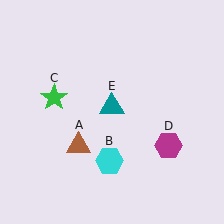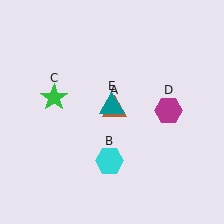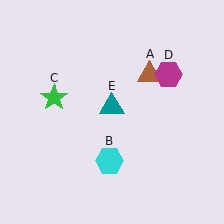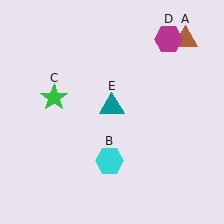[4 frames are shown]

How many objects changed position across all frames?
2 objects changed position: brown triangle (object A), magenta hexagon (object D).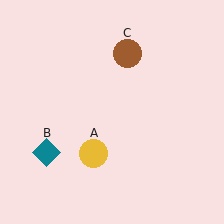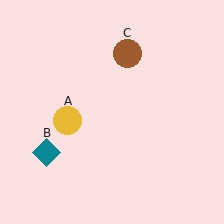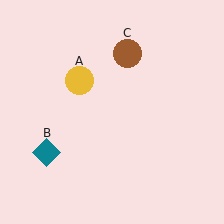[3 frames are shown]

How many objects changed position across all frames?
1 object changed position: yellow circle (object A).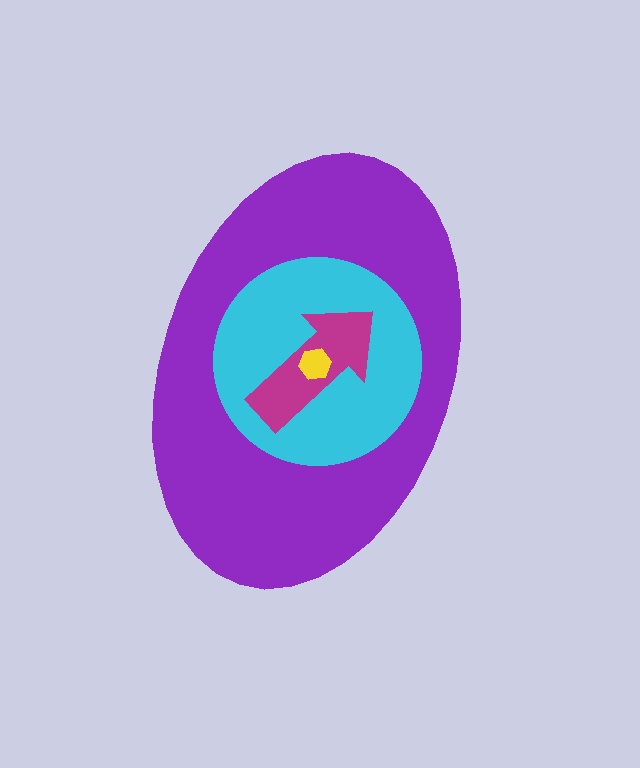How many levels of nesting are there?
4.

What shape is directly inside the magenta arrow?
The yellow hexagon.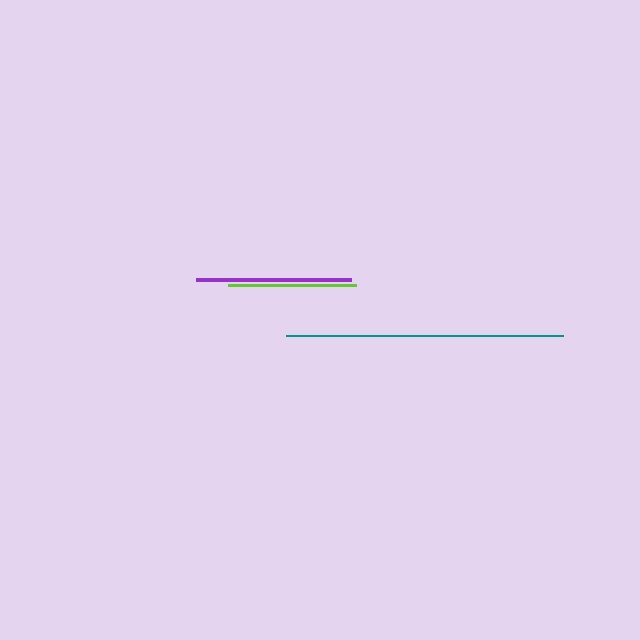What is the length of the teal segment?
The teal segment is approximately 277 pixels long.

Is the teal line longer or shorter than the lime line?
The teal line is longer than the lime line.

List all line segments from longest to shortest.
From longest to shortest: teal, purple, lime.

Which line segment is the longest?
The teal line is the longest at approximately 277 pixels.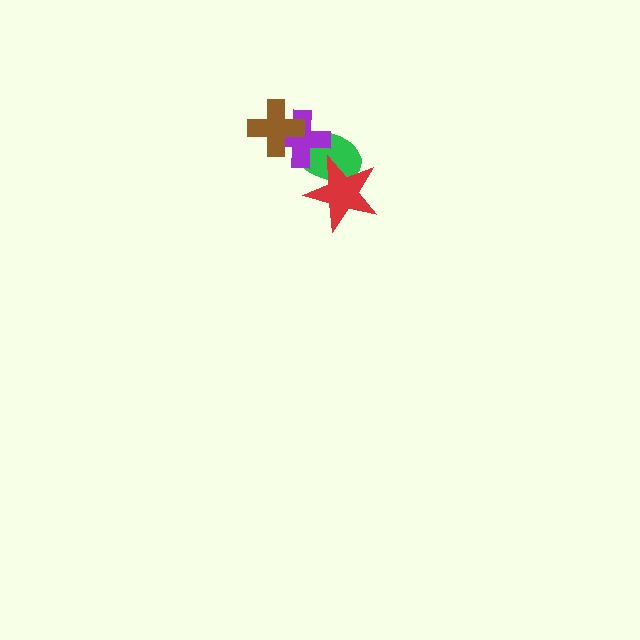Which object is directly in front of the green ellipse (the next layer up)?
The purple cross is directly in front of the green ellipse.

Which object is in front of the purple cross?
The brown cross is in front of the purple cross.